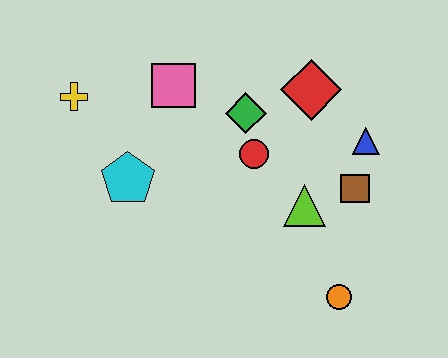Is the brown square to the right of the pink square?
Yes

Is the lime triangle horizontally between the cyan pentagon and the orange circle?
Yes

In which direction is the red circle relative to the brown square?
The red circle is to the left of the brown square.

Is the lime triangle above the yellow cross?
No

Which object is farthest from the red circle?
The yellow cross is farthest from the red circle.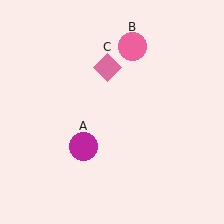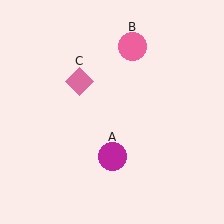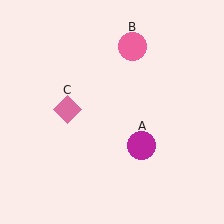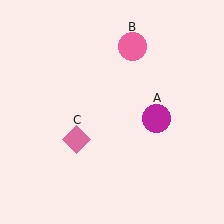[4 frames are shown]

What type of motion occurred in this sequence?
The magenta circle (object A), pink diamond (object C) rotated counterclockwise around the center of the scene.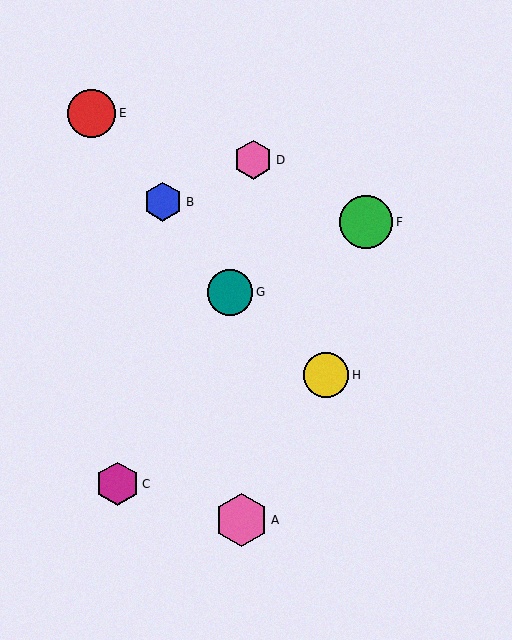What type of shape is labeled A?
Shape A is a pink hexagon.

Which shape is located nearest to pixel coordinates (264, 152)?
The pink hexagon (labeled D) at (253, 160) is nearest to that location.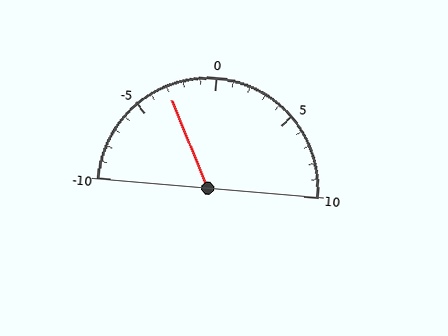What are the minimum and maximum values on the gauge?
The gauge ranges from -10 to 10.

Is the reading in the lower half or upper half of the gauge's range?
The reading is in the lower half of the range (-10 to 10).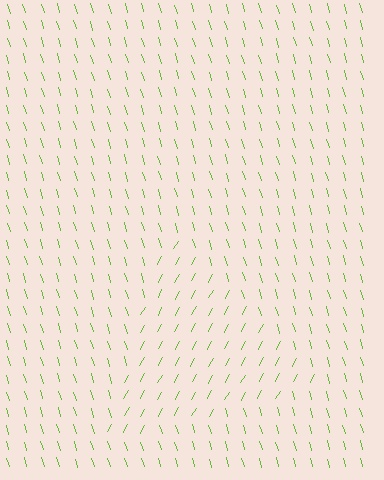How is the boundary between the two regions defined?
The boundary is defined purely by a change in line orientation (approximately 45 degrees difference). All lines are the same color and thickness.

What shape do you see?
I see a triangle.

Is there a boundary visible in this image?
Yes, there is a texture boundary formed by a change in line orientation.